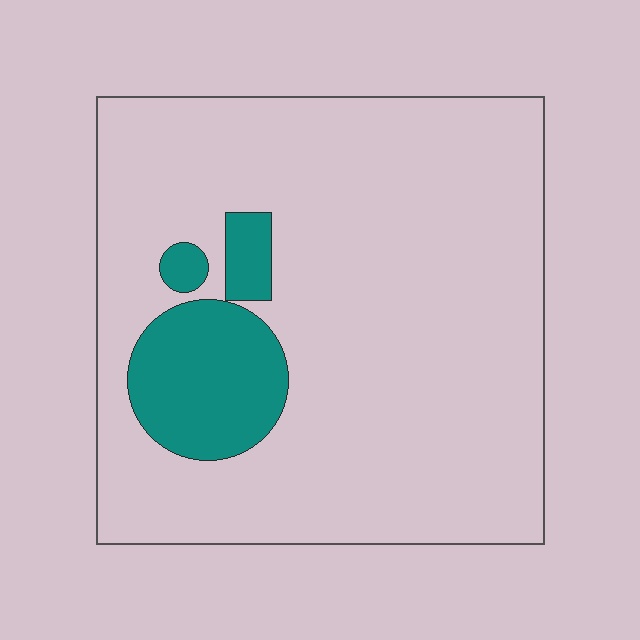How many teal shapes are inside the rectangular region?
3.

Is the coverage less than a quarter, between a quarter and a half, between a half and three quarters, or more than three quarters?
Less than a quarter.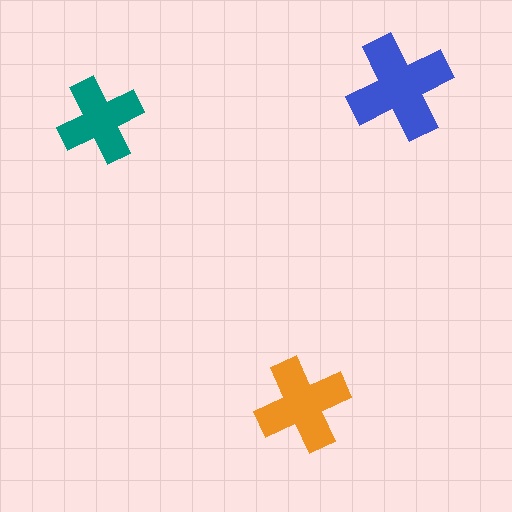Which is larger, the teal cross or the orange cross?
The orange one.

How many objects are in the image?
There are 3 objects in the image.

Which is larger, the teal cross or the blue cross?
The blue one.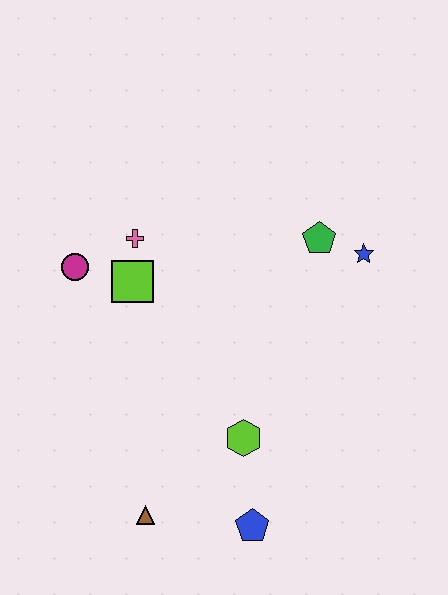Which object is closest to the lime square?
The pink cross is closest to the lime square.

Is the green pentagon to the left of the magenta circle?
No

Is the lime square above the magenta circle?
No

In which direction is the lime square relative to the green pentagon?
The lime square is to the left of the green pentagon.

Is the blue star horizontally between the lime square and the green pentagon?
No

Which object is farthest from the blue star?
The brown triangle is farthest from the blue star.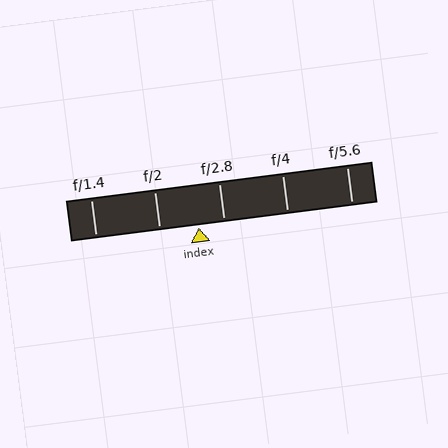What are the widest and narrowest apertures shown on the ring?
The widest aperture shown is f/1.4 and the narrowest is f/5.6.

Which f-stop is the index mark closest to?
The index mark is closest to f/2.8.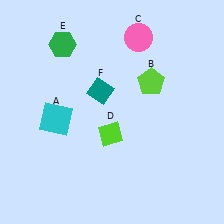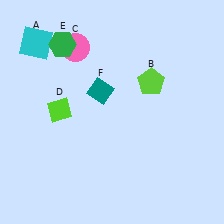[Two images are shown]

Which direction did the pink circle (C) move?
The pink circle (C) moved left.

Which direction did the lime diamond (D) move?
The lime diamond (D) moved left.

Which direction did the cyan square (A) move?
The cyan square (A) moved up.